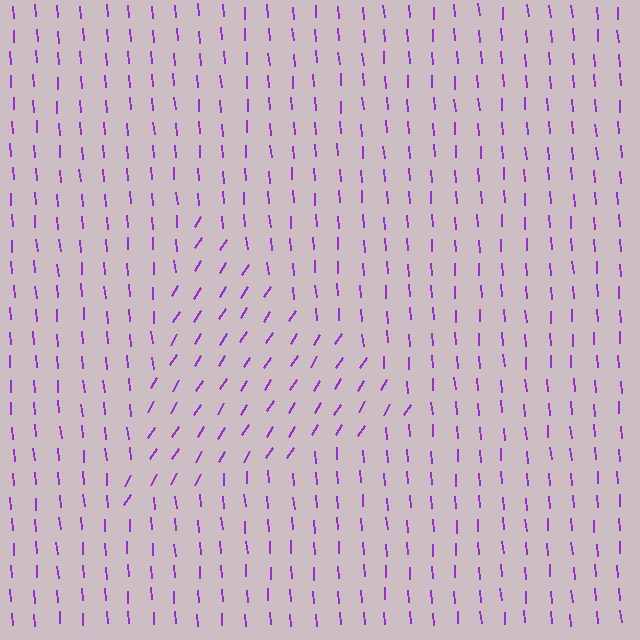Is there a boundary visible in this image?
Yes, there is a texture boundary formed by a change in line orientation.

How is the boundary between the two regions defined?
The boundary is defined purely by a change in line orientation (approximately 37 degrees difference). All lines are the same color and thickness.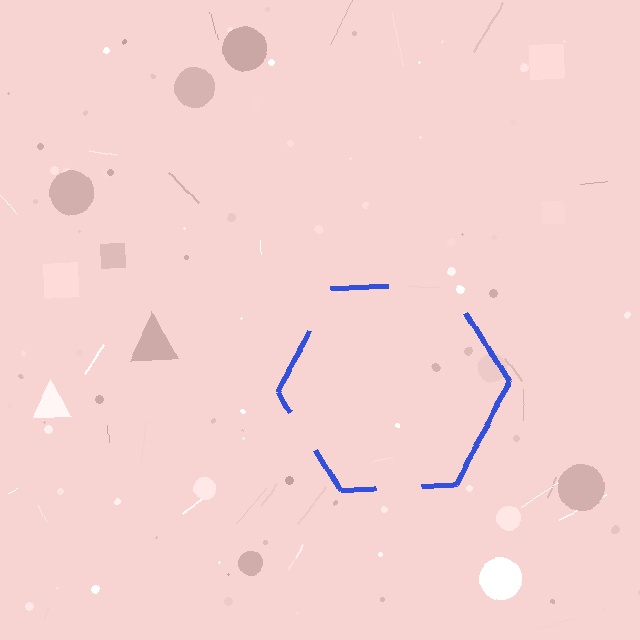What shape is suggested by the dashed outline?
The dashed outline suggests a hexagon.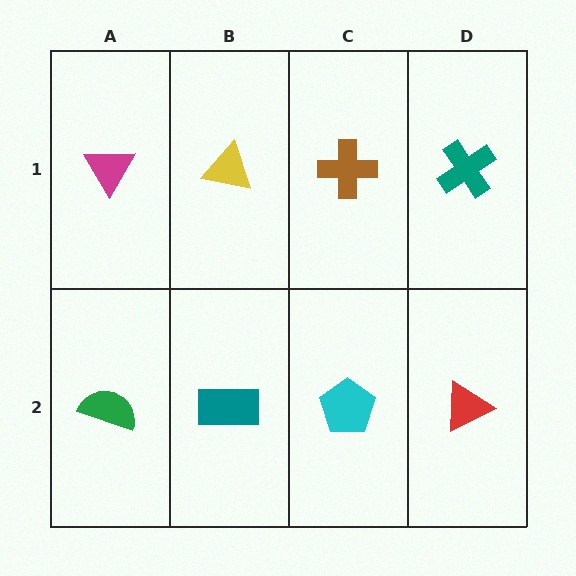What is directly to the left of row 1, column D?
A brown cross.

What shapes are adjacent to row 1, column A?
A green semicircle (row 2, column A), a yellow triangle (row 1, column B).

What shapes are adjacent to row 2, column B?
A yellow triangle (row 1, column B), a green semicircle (row 2, column A), a cyan pentagon (row 2, column C).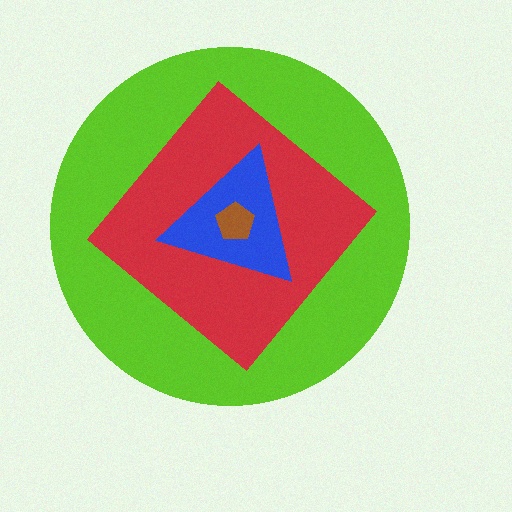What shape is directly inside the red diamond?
The blue triangle.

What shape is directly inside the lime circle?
The red diamond.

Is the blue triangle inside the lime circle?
Yes.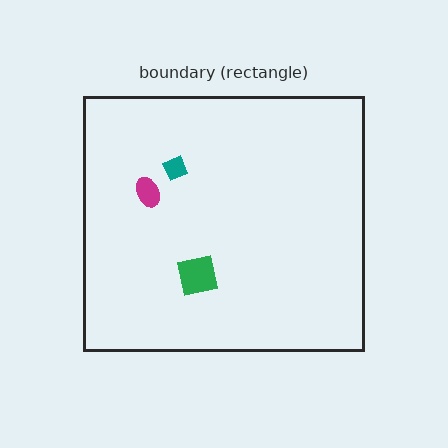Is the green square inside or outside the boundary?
Inside.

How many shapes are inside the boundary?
3 inside, 0 outside.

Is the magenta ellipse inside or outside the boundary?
Inside.